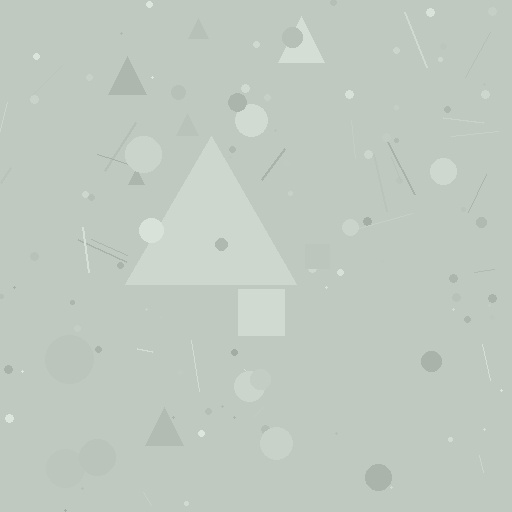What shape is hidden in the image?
A triangle is hidden in the image.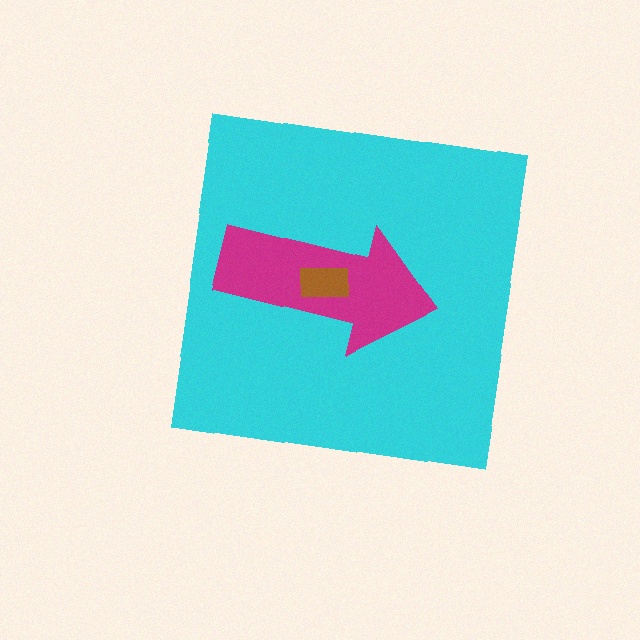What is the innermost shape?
The brown rectangle.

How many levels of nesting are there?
3.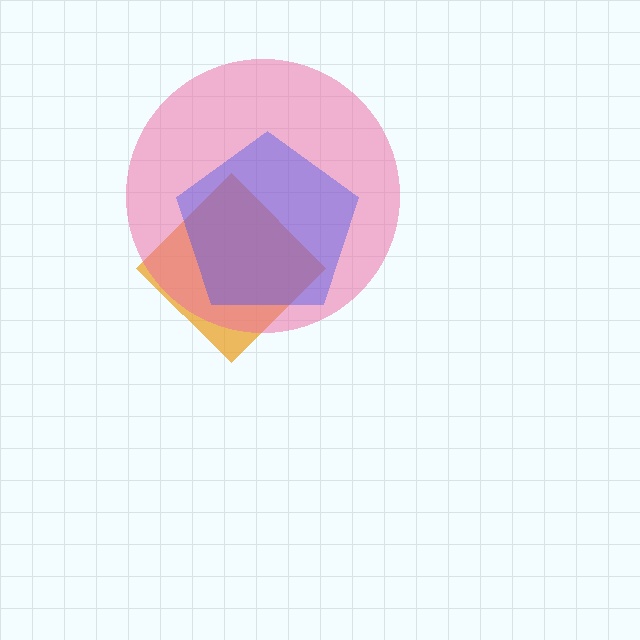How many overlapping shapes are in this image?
There are 3 overlapping shapes in the image.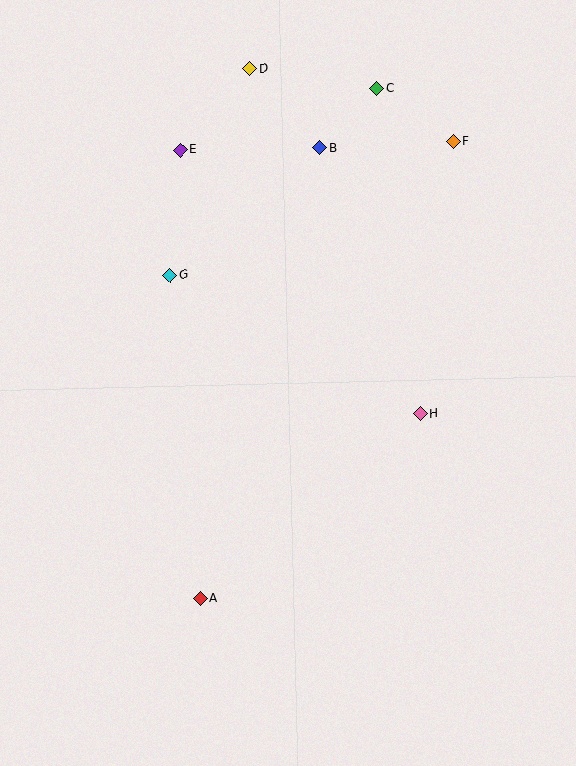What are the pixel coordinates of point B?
Point B is at (320, 148).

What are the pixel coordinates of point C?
Point C is at (377, 89).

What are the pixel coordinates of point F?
Point F is at (453, 141).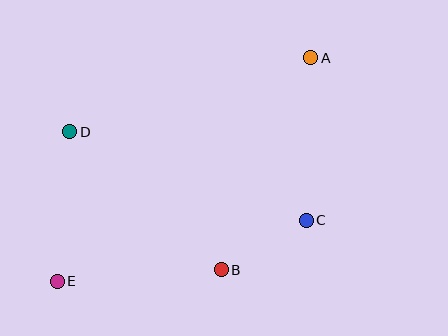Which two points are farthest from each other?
Points A and E are farthest from each other.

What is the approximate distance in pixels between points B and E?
The distance between B and E is approximately 164 pixels.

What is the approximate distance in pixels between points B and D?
The distance between B and D is approximately 205 pixels.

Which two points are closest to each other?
Points B and C are closest to each other.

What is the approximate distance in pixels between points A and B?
The distance between A and B is approximately 230 pixels.